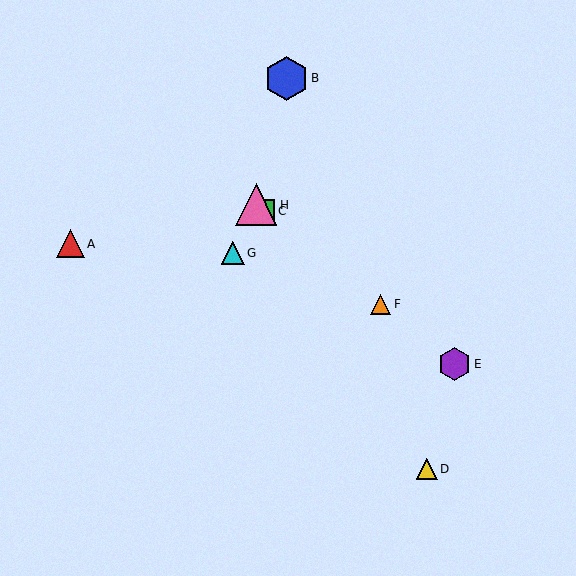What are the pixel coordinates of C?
Object C is at (264, 211).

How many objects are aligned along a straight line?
4 objects (C, E, F, H) are aligned along a straight line.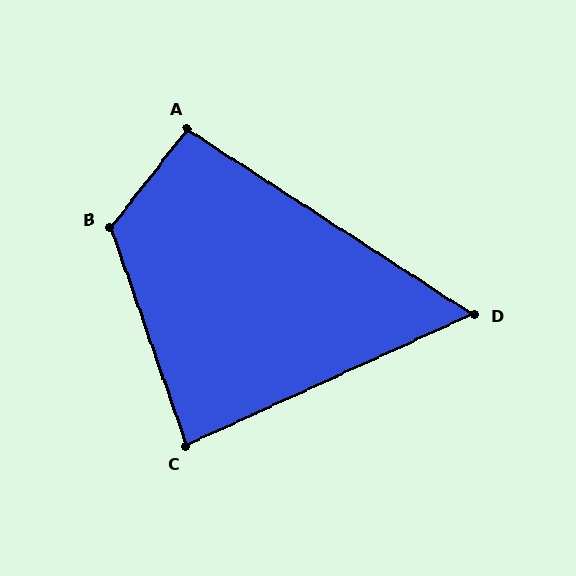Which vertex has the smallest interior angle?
D, at approximately 57 degrees.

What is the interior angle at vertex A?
Approximately 95 degrees (obtuse).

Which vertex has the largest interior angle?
B, at approximately 123 degrees.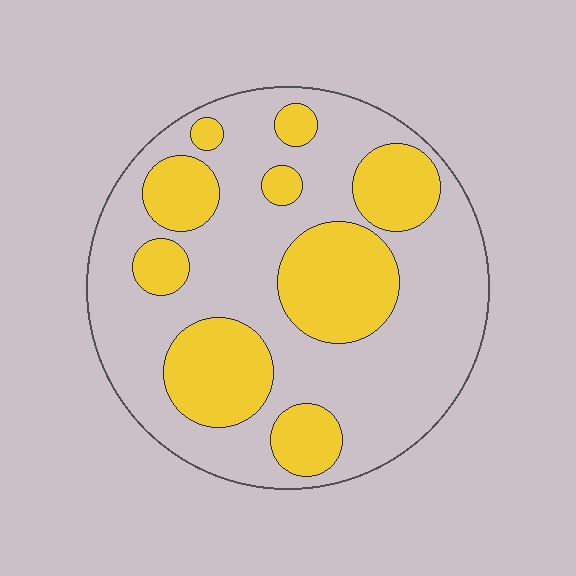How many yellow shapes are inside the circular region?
9.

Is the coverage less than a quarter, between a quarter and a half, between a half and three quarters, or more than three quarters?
Between a quarter and a half.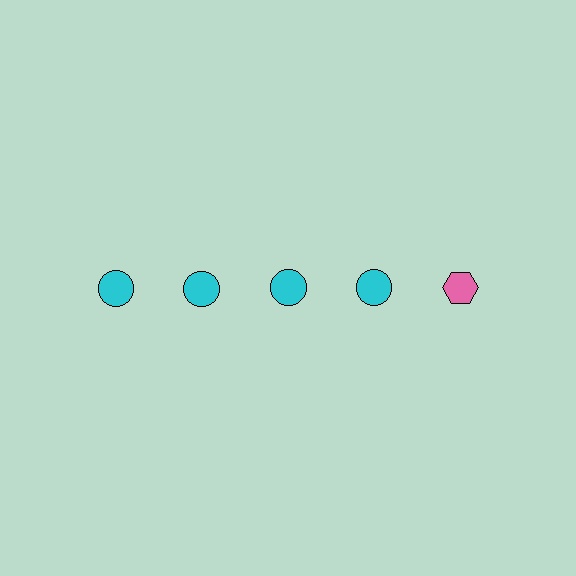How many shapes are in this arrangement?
There are 5 shapes arranged in a grid pattern.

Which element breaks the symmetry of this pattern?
The pink hexagon in the top row, rightmost column breaks the symmetry. All other shapes are cyan circles.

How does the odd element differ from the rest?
It differs in both color (pink instead of cyan) and shape (hexagon instead of circle).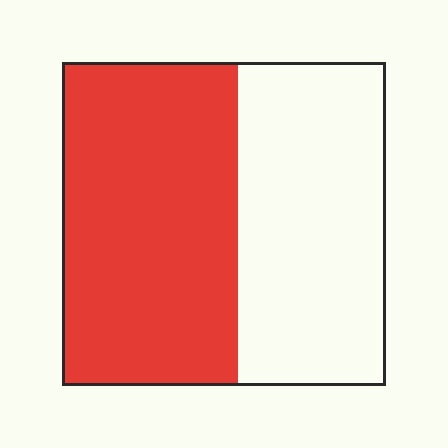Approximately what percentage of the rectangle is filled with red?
Approximately 55%.